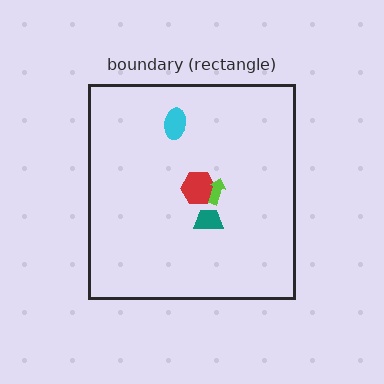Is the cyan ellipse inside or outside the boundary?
Inside.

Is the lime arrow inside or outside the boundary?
Inside.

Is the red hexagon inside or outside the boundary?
Inside.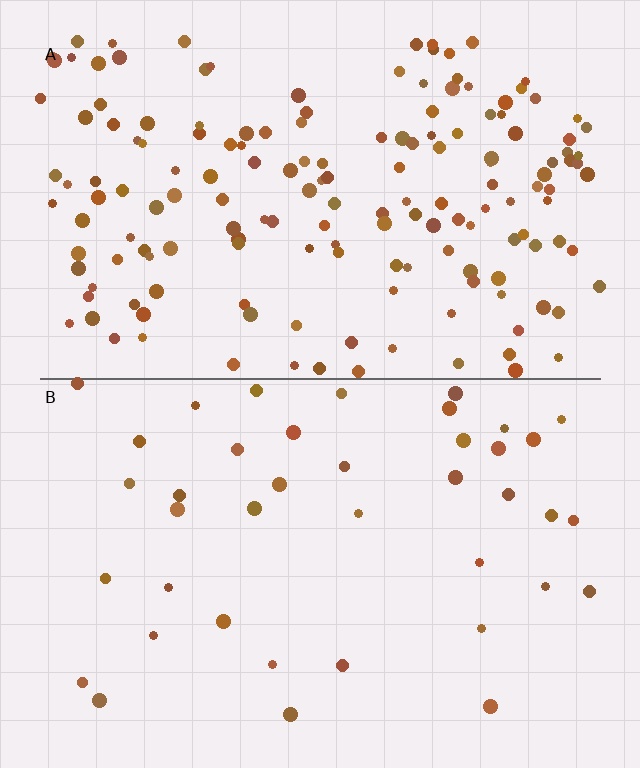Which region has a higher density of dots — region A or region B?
A (the top).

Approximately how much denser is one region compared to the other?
Approximately 4.1× — region A over region B.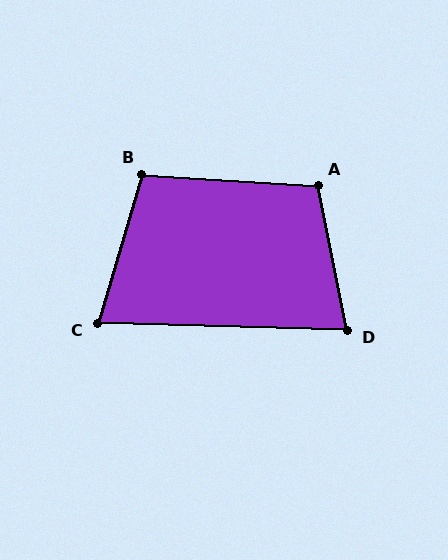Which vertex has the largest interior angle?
A, at approximately 105 degrees.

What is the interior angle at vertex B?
Approximately 103 degrees (obtuse).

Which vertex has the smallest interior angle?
C, at approximately 75 degrees.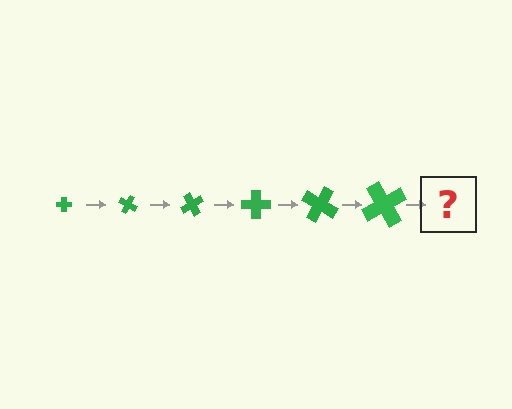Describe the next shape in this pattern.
It should be a cross, larger than the previous one and rotated 180 degrees from the start.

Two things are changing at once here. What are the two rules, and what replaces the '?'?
The two rules are that the cross grows larger each step and it rotates 30 degrees each step. The '?' should be a cross, larger than the previous one and rotated 180 degrees from the start.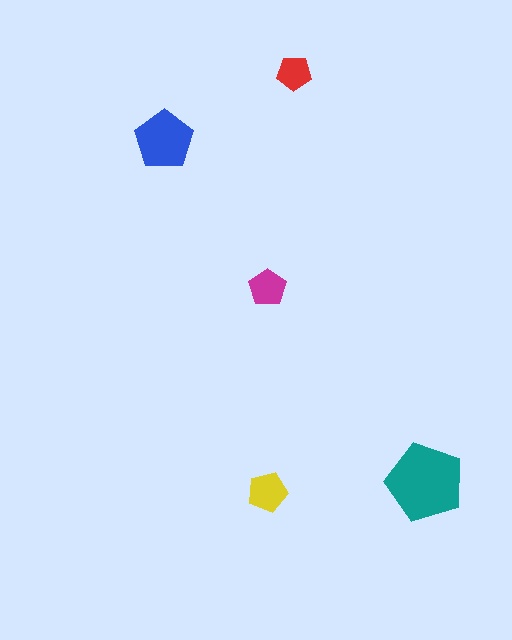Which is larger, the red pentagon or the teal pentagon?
The teal one.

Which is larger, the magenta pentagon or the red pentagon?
The magenta one.